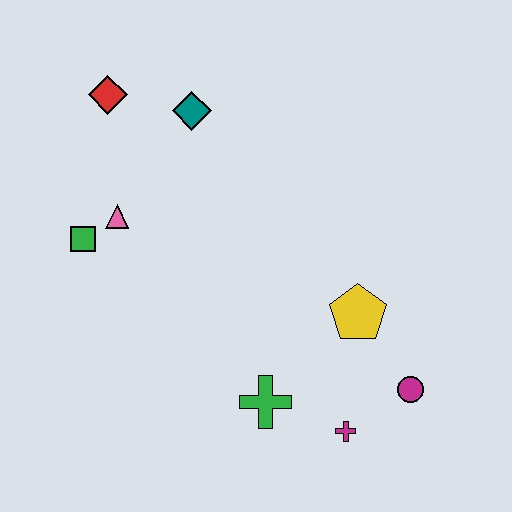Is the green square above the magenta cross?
Yes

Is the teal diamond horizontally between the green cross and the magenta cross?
No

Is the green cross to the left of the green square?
No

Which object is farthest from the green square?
The magenta circle is farthest from the green square.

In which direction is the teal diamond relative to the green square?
The teal diamond is above the green square.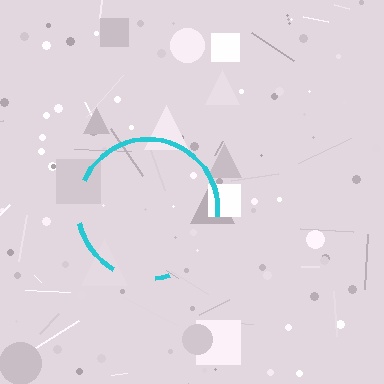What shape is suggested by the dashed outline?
The dashed outline suggests a circle.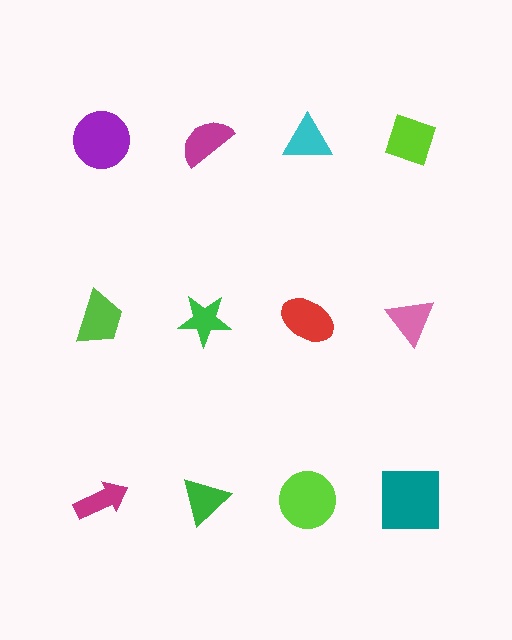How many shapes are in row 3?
4 shapes.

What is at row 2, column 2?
A green star.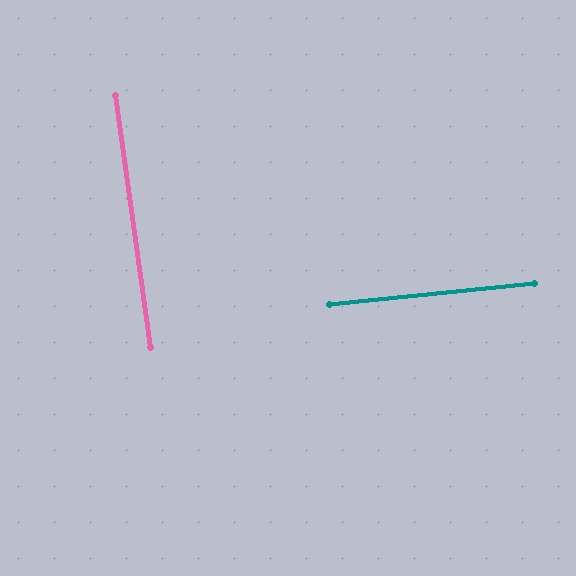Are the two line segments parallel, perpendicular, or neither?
Perpendicular — they meet at approximately 88°.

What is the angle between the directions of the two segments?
Approximately 88 degrees.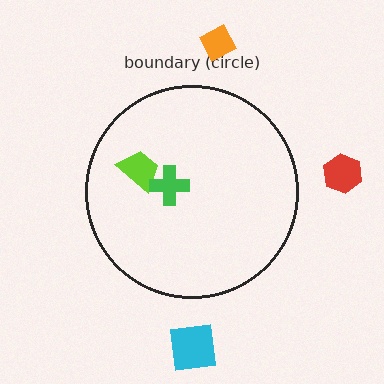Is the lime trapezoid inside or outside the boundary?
Inside.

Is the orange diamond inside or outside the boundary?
Outside.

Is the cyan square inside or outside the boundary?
Outside.